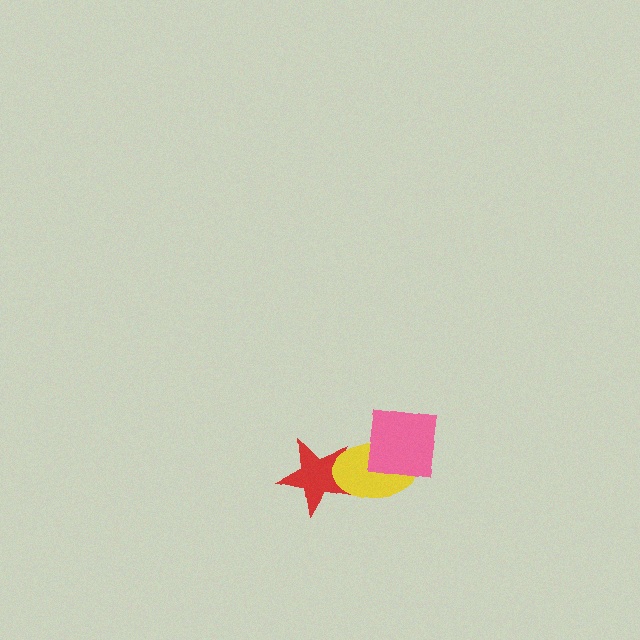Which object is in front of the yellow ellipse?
The pink square is in front of the yellow ellipse.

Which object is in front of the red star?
The yellow ellipse is in front of the red star.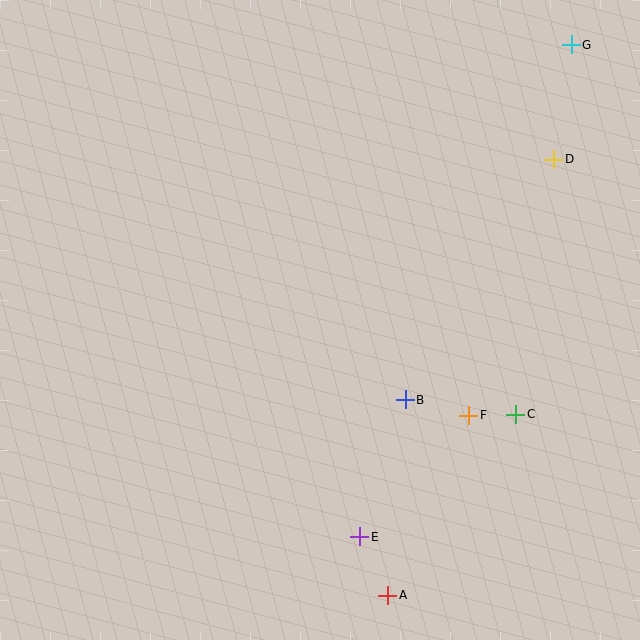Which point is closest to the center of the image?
Point B at (405, 400) is closest to the center.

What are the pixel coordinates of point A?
Point A is at (388, 595).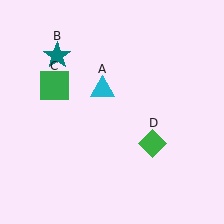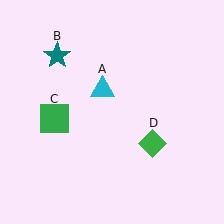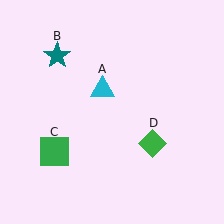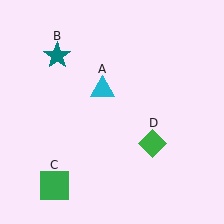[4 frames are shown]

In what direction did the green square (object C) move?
The green square (object C) moved down.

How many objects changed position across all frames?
1 object changed position: green square (object C).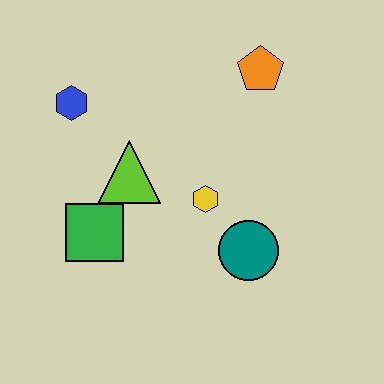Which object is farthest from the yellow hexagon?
The blue hexagon is farthest from the yellow hexagon.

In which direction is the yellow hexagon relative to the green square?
The yellow hexagon is to the right of the green square.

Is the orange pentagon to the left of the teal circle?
No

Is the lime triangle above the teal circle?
Yes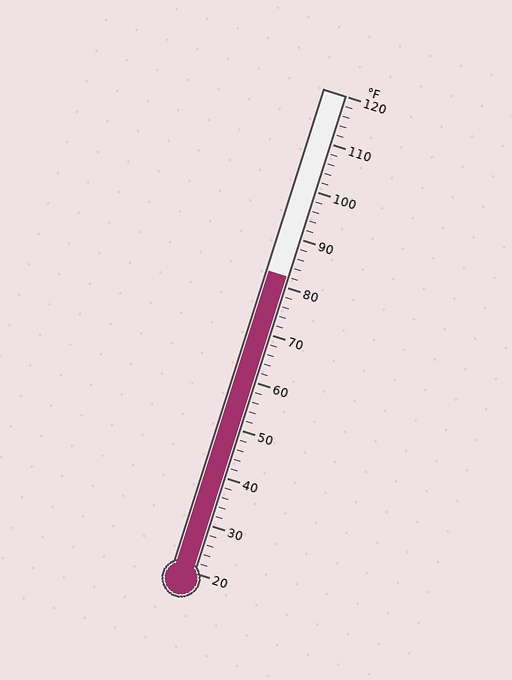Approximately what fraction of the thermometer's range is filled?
The thermometer is filled to approximately 60% of its range.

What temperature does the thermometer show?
The thermometer shows approximately 82°F.